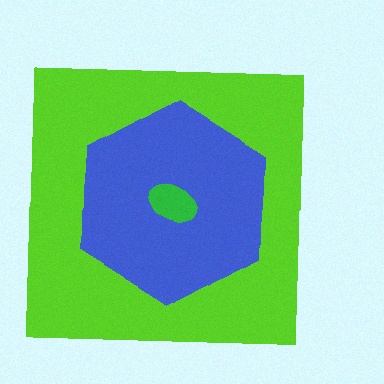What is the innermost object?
The green ellipse.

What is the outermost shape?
The lime square.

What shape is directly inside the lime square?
The blue hexagon.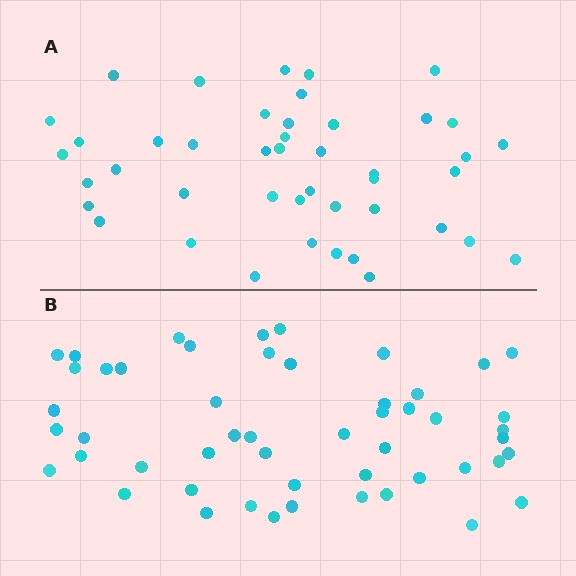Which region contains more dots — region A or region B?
Region B (the bottom region) has more dots.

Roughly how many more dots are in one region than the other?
Region B has roughly 8 or so more dots than region A.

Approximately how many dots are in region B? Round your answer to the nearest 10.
About 50 dots. (The exact count is 51, which rounds to 50.)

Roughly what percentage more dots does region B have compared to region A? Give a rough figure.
About 15% more.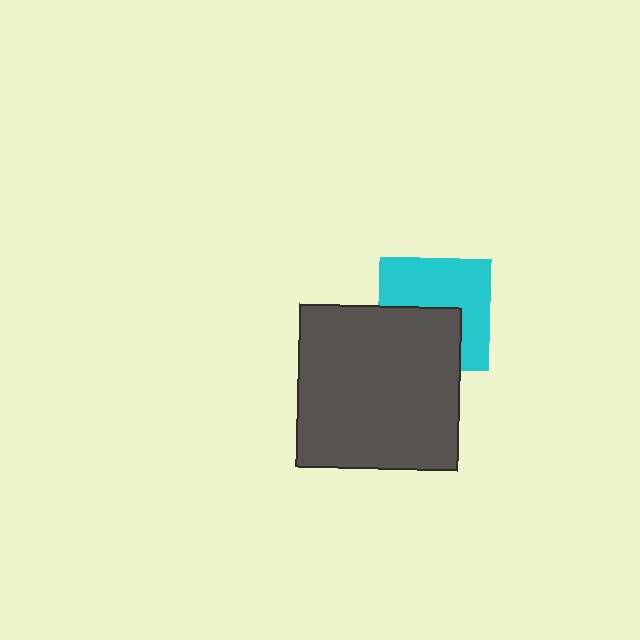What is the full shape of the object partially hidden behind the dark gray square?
The partially hidden object is a cyan square.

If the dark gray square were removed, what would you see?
You would see the complete cyan square.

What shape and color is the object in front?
The object in front is a dark gray square.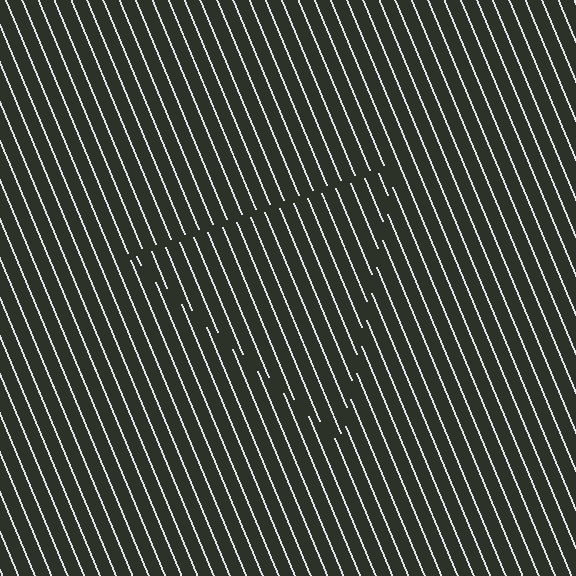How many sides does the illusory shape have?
3 sides — the line-ends trace a triangle.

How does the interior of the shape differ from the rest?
The interior of the shape contains the same grating, shifted by half a period — the contour is defined by the phase discontinuity where line-ends from the inner and outer gratings abut.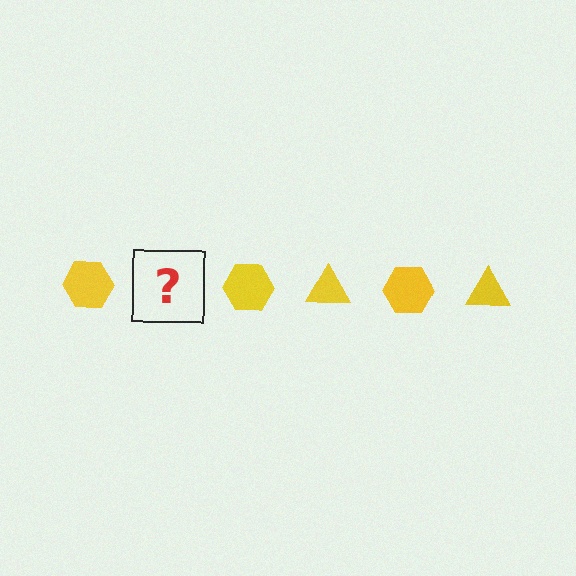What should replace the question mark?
The question mark should be replaced with a yellow triangle.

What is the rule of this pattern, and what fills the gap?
The rule is that the pattern cycles through hexagon, triangle shapes in yellow. The gap should be filled with a yellow triangle.